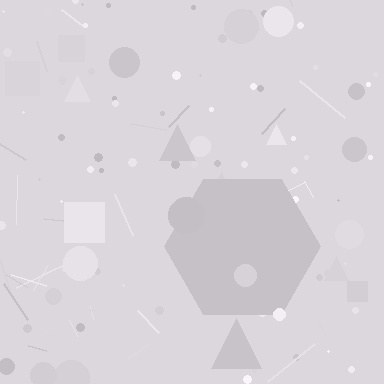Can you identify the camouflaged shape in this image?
The camouflaged shape is a hexagon.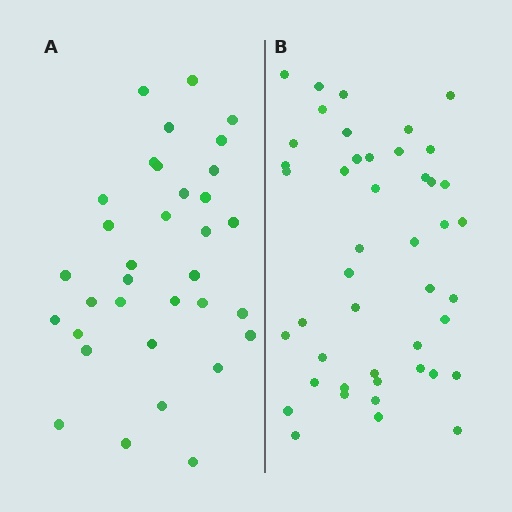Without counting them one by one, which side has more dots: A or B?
Region B (the right region) has more dots.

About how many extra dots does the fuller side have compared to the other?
Region B has roughly 12 or so more dots than region A.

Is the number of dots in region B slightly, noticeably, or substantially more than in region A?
Region B has noticeably more, but not dramatically so. The ratio is roughly 1.3 to 1.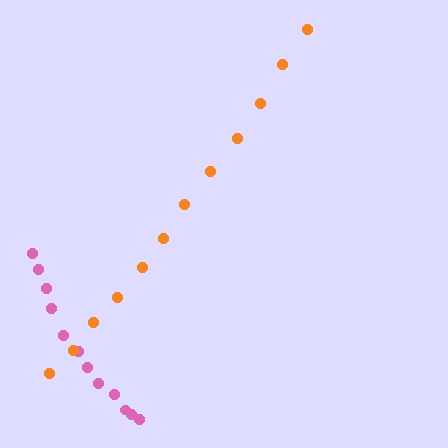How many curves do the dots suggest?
There are 2 distinct paths.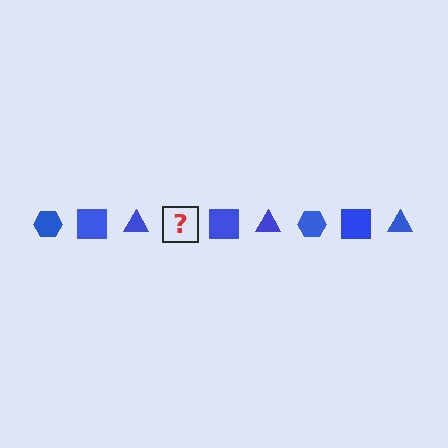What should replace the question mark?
The question mark should be replaced with a blue hexagon.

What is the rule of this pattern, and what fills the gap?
The rule is that the pattern cycles through hexagon, square, triangle shapes in blue. The gap should be filled with a blue hexagon.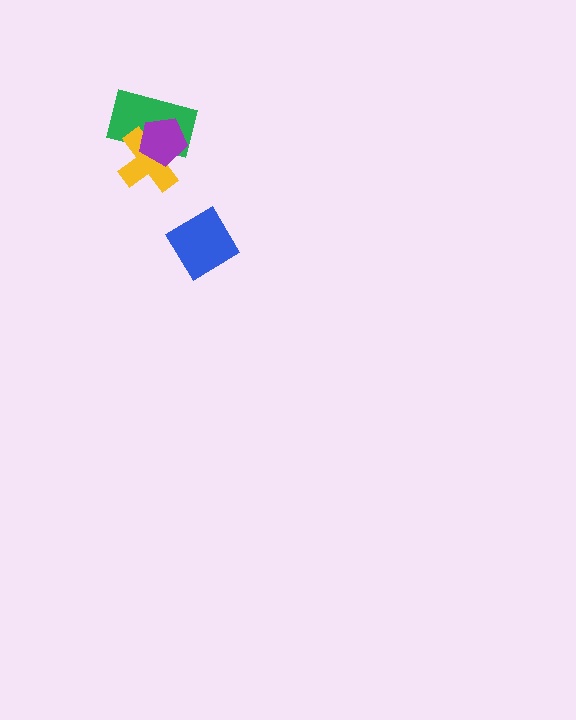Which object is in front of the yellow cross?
The purple pentagon is in front of the yellow cross.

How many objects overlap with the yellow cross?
2 objects overlap with the yellow cross.